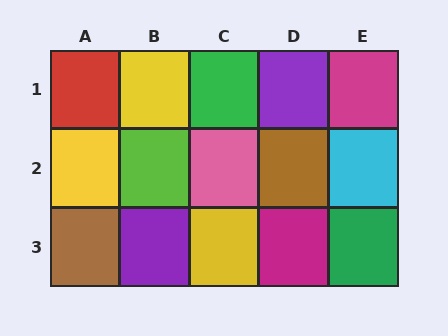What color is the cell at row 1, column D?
Purple.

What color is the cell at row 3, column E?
Green.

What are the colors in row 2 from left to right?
Yellow, lime, pink, brown, cyan.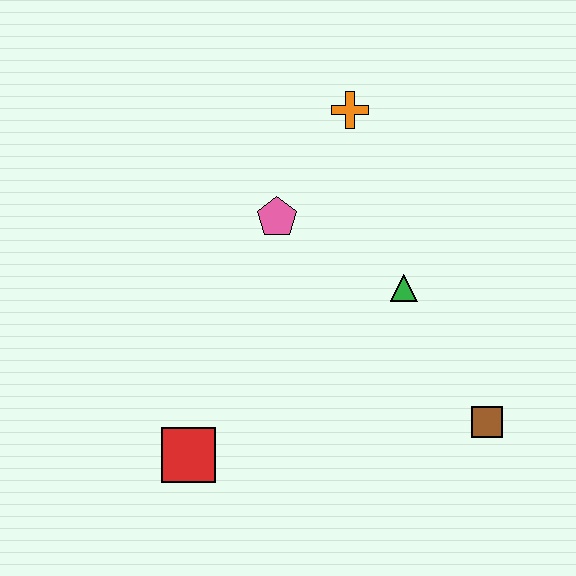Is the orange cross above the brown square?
Yes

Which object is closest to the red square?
The pink pentagon is closest to the red square.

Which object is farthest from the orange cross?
The red square is farthest from the orange cross.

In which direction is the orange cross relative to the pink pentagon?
The orange cross is above the pink pentagon.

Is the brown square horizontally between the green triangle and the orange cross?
No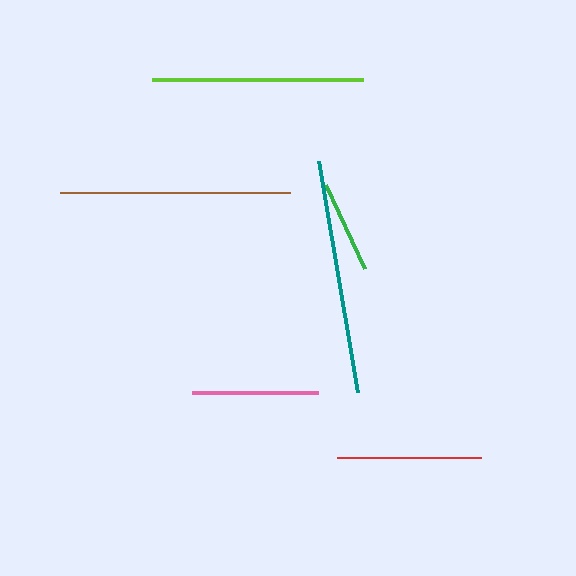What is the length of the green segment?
The green segment is approximately 93 pixels long.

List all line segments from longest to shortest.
From longest to shortest: teal, brown, lime, red, pink, green.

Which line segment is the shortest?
The green line is the shortest at approximately 93 pixels.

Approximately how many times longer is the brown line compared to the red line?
The brown line is approximately 1.6 times the length of the red line.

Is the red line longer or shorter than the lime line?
The lime line is longer than the red line.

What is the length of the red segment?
The red segment is approximately 144 pixels long.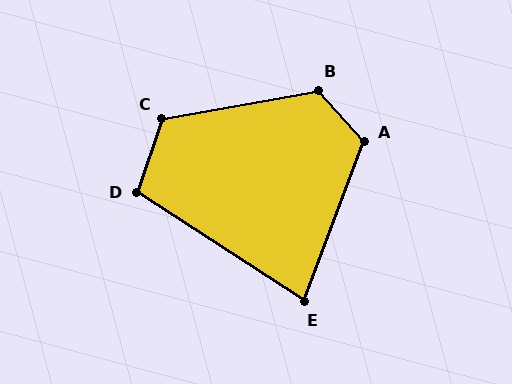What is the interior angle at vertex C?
Approximately 119 degrees (obtuse).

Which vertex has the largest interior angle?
B, at approximately 121 degrees.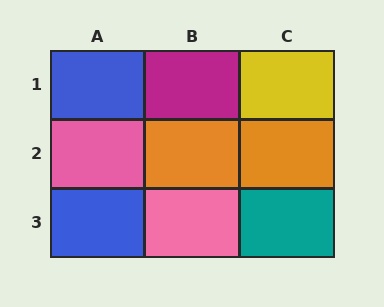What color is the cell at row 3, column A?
Blue.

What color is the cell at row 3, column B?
Pink.